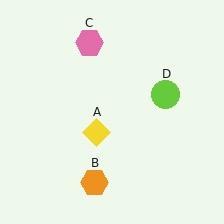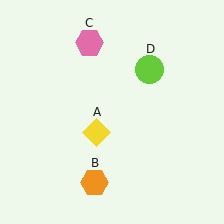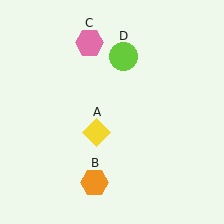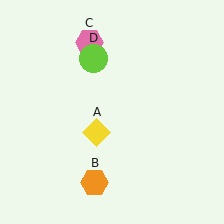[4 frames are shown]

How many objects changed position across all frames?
1 object changed position: lime circle (object D).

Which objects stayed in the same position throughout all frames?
Yellow diamond (object A) and orange hexagon (object B) and pink hexagon (object C) remained stationary.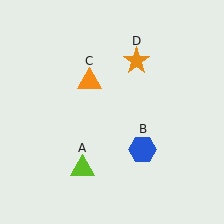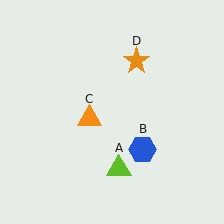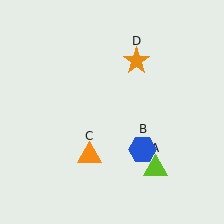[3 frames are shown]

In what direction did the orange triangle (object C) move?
The orange triangle (object C) moved down.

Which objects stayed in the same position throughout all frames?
Blue hexagon (object B) and orange star (object D) remained stationary.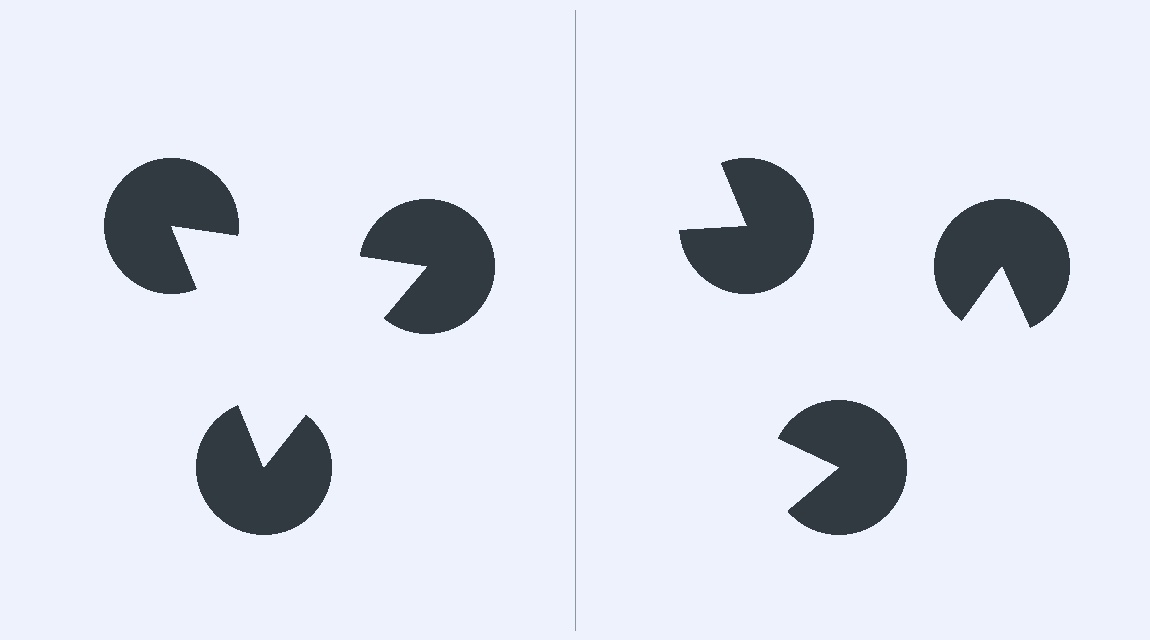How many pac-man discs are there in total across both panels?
6 — 3 on each side.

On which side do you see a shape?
An illusory triangle appears on the left side. On the right side the wedge cuts are rotated, so no coherent shape forms.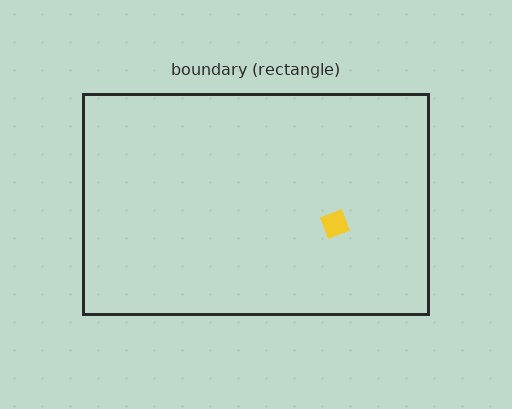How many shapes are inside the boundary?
1 inside, 0 outside.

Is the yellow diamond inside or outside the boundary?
Inside.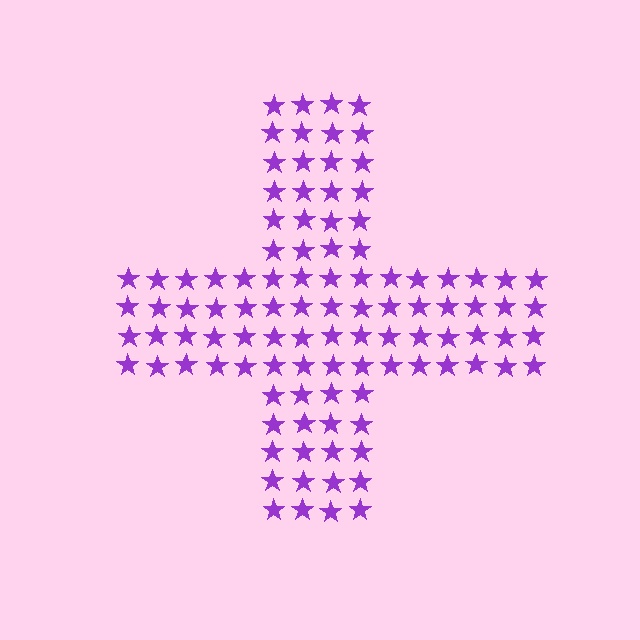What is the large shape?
The large shape is a cross.